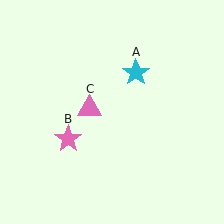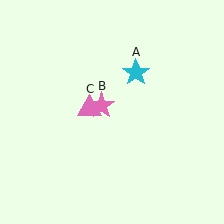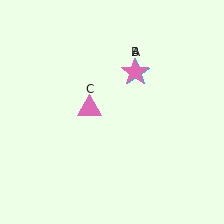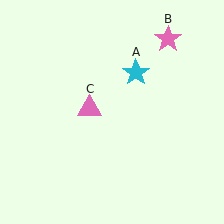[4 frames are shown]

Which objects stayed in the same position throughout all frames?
Cyan star (object A) and pink triangle (object C) remained stationary.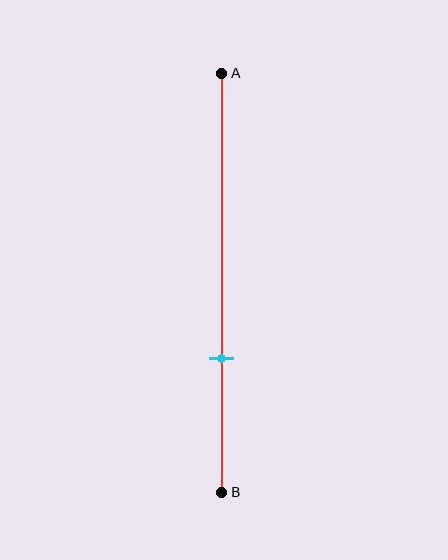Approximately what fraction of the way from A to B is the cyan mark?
The cyan mark is approximately 70% of the way from A to B.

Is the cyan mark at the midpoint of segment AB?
No, the mark is at about 70% from A, not at the 50% midpoint.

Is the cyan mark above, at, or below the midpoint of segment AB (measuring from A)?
The cyan mark is below the midpoint of segment AB.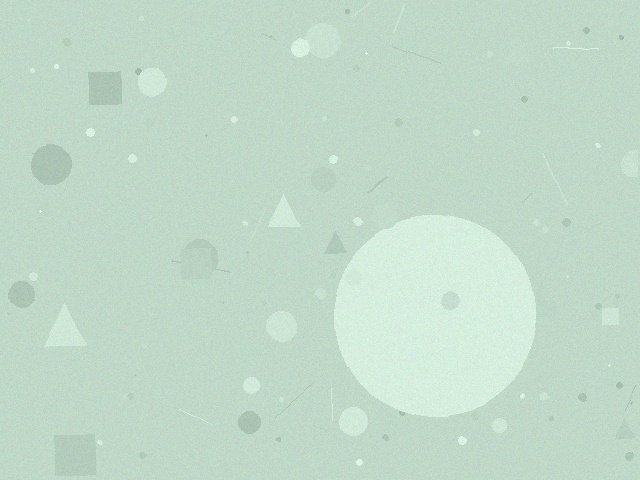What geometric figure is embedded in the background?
A circle is embedded in the background.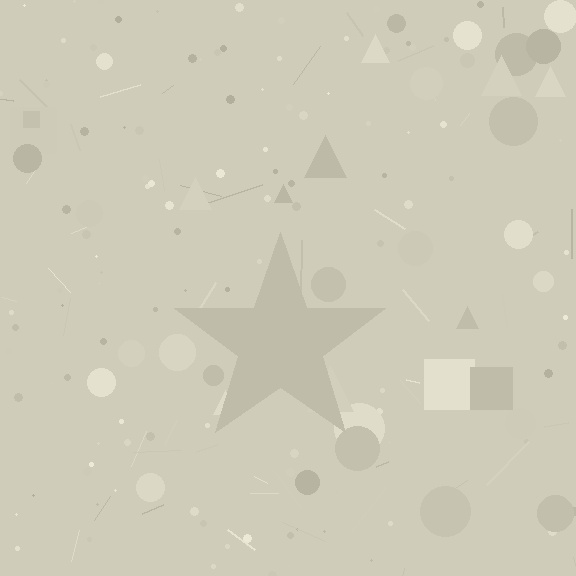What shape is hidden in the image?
A star is hidden in the image.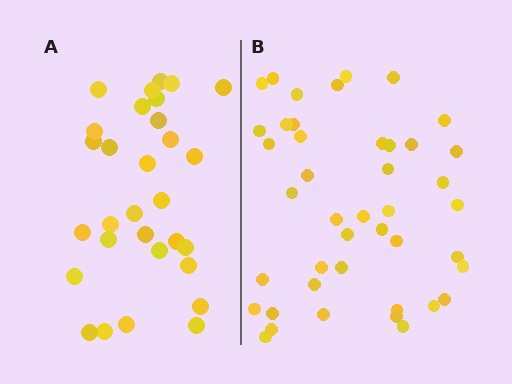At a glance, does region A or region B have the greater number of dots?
Region B (the right region) has more dots.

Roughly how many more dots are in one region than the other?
Region B has approximately 15 more dots than region A.